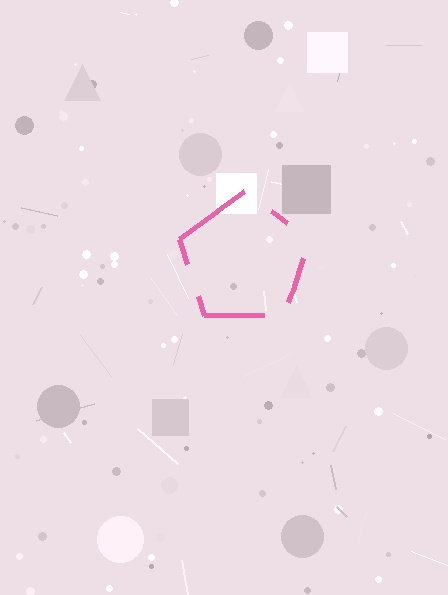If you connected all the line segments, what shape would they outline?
They would outline a pentagon.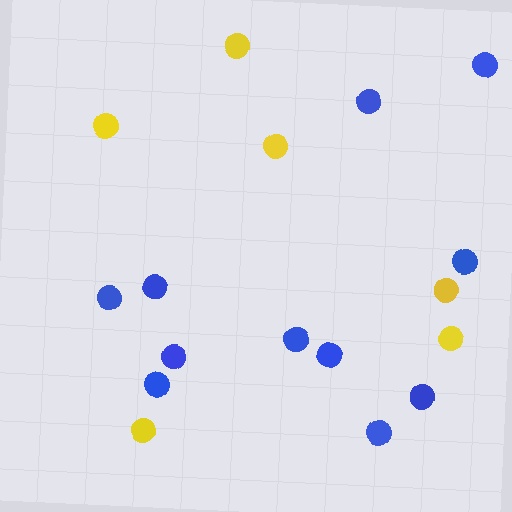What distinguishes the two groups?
There are 2 groups: one group of blue circles (11) and one group of yellow circles (6).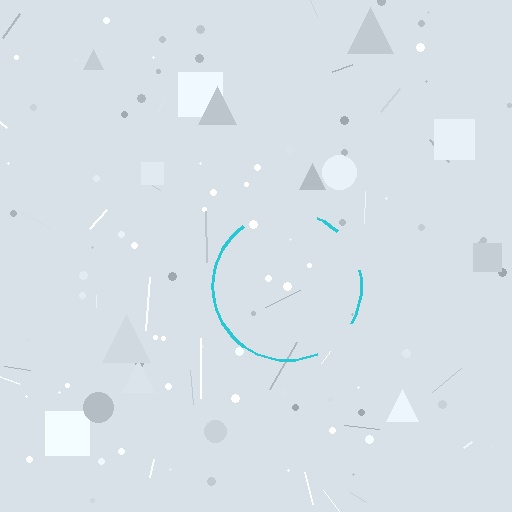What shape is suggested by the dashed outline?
The dashed outline suggests a circle.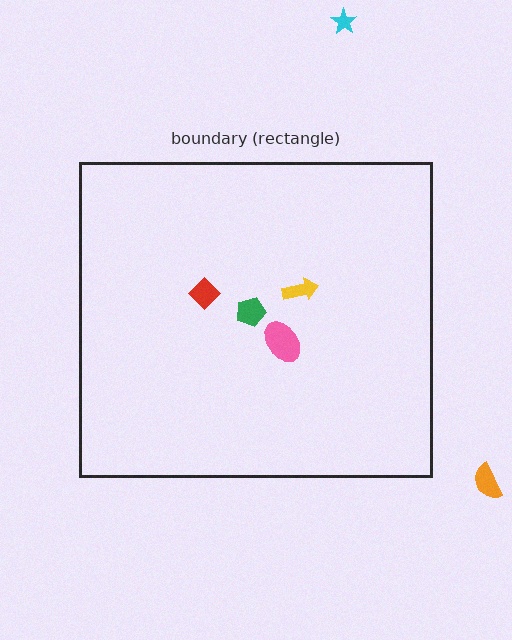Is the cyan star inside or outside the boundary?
Outside.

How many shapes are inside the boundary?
4 inside, 2 outside.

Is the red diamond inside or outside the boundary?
Inside.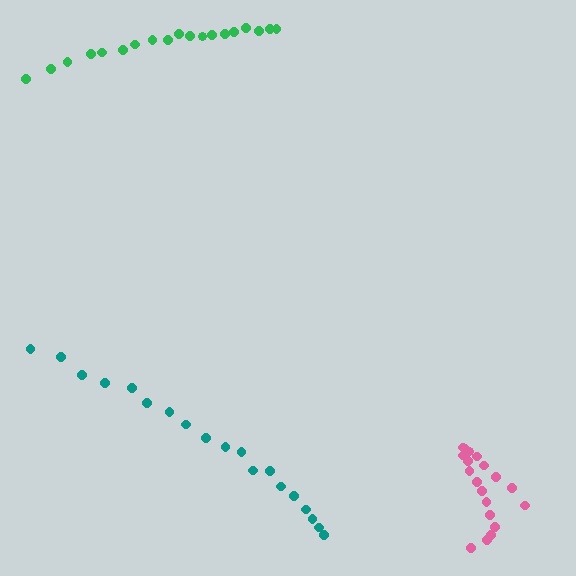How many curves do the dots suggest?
There are 3 distinct paths.